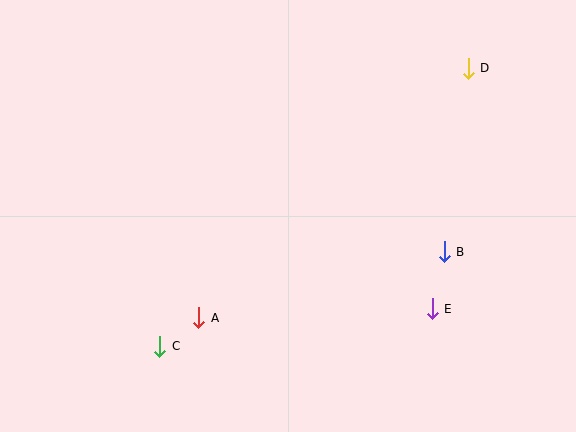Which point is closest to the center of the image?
Point A at (199, 318) is closest to the center.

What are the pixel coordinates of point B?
Point B is at (444, 252).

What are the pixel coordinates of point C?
Point C is at (160, 346).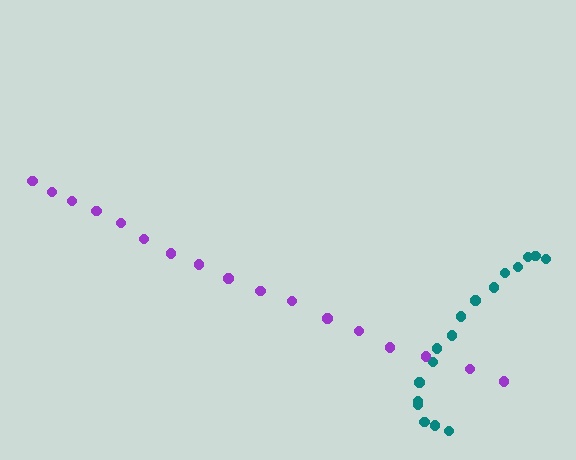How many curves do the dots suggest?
There are 2 distinct paths.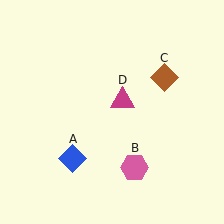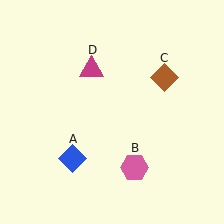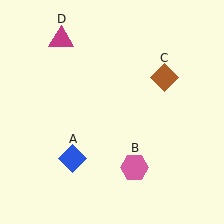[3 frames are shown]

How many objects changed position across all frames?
1 object changed position: magenta triangle (object D).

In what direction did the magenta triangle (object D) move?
The magenta triangle (object D) moved up and to the left.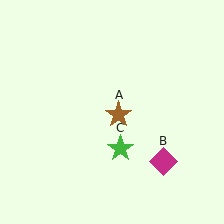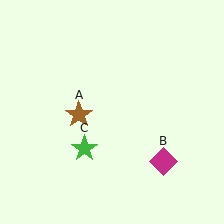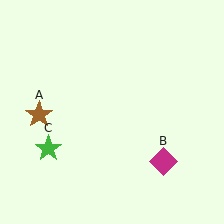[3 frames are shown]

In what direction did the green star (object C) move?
The green star (object C) moved left.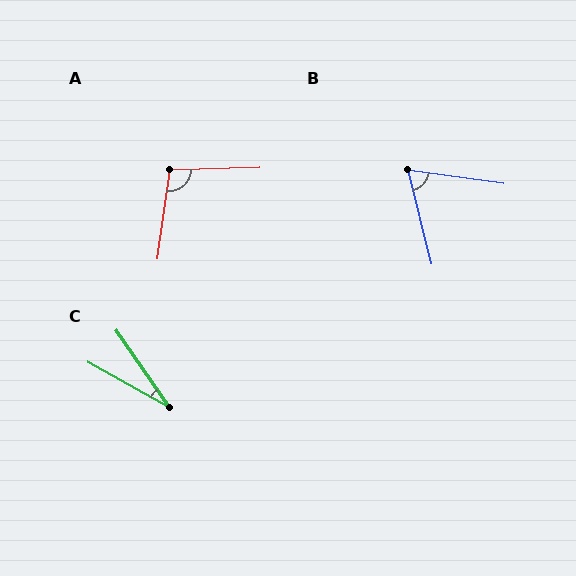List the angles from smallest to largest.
C (26°), B (68°), A (100°).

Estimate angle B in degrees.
Approximately 68 degrees.